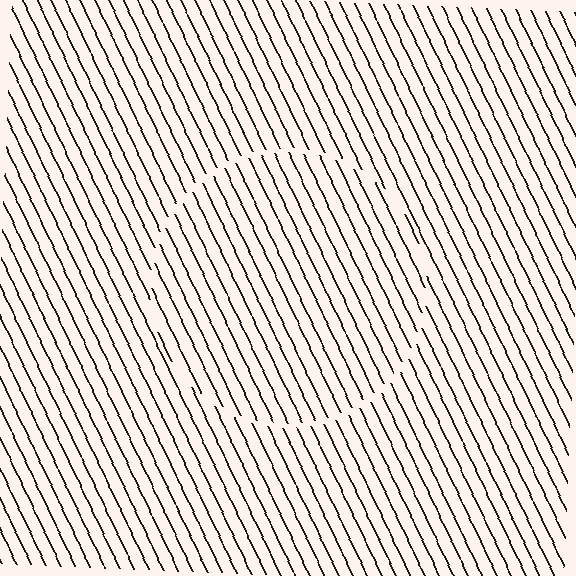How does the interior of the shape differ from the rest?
The interior of the shape contains the same grating, shifted by half a period — the contour is defined by the phase discontinuity where line-ends from the inner and outer gratings abut.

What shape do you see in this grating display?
An illusory circle. The interior of the shape contains the same grating, shifted by half a period — the contour is defined by the phase discontinuity where line-ends from the inner and outer gratings abut.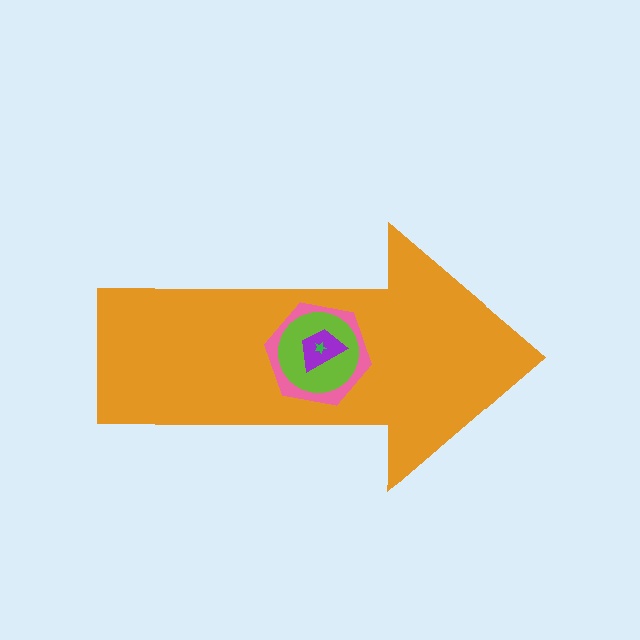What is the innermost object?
The green star.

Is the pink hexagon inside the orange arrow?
Yes.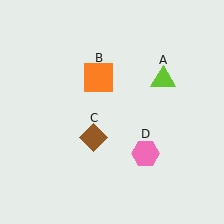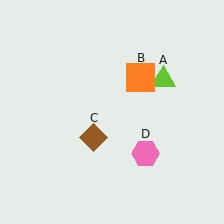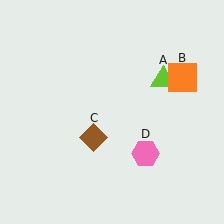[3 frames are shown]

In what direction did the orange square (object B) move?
The orange square (object B) moved right.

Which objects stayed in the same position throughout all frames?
Lime triangle (object A) and brown diamond (object C) and pink hexagon (object D) remained stationary.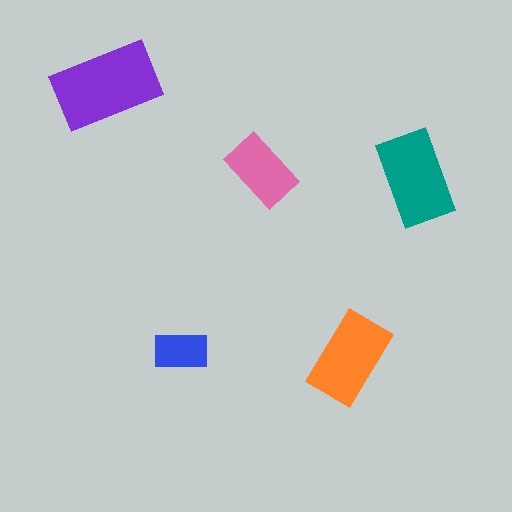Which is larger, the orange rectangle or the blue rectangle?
The orange one.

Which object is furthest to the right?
The teal rectangle is rightmost.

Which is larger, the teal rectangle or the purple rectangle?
The purple one.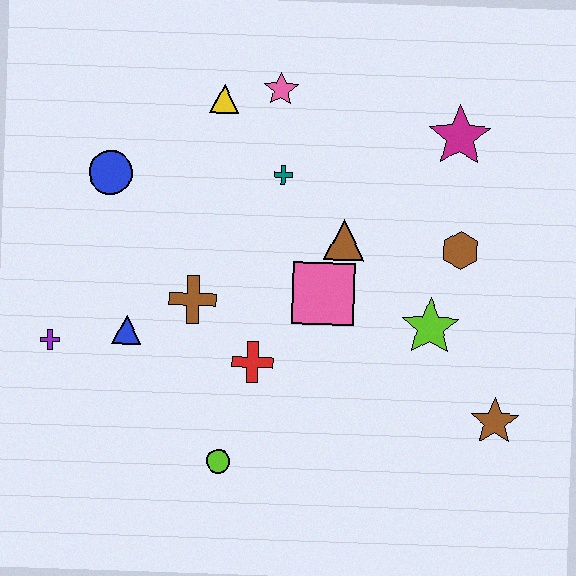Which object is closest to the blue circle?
The yellow triangle is closest to the blue circle.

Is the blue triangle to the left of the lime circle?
Yes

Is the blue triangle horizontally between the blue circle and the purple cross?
No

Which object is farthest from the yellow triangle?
The brown star is farthest from the yellow triangle.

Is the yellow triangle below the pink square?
No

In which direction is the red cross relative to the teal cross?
The red cross is below the teal cross.